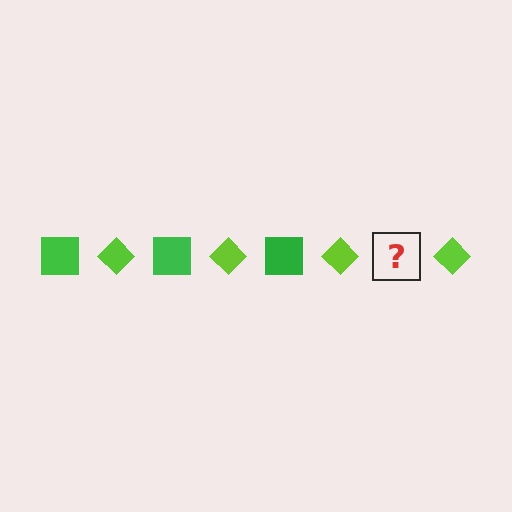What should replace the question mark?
The question mark should be replaced with a green square.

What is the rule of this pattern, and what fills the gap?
The rule is that the pattern alternates between green square and lime diamond. The gap should be filled with a green square.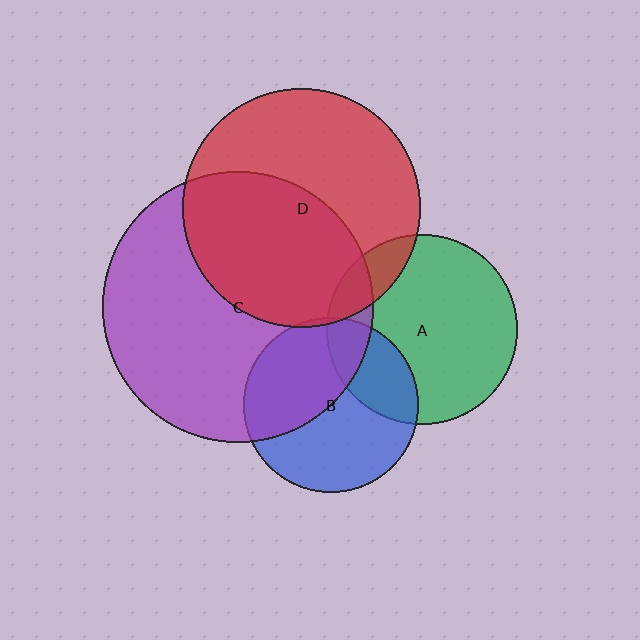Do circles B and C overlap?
Yes.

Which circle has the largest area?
Circle C (purple).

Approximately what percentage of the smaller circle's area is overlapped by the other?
Approximately 45%.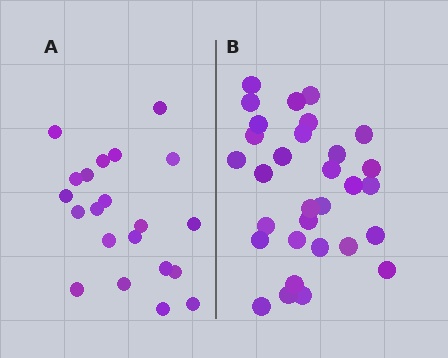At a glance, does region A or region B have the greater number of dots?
Region B (the right region) has more dots.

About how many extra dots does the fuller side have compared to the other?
Region B has roughly 10 or so more dots than region A.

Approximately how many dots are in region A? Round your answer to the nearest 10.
About 20 dots. (The exact count is 21, which rounds to 20.)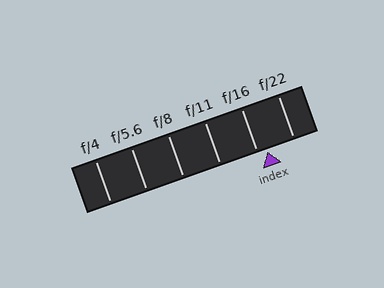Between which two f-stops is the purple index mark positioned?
The index mark is between f/16 and f/22.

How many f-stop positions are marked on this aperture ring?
There are 6 f-stop positions marked.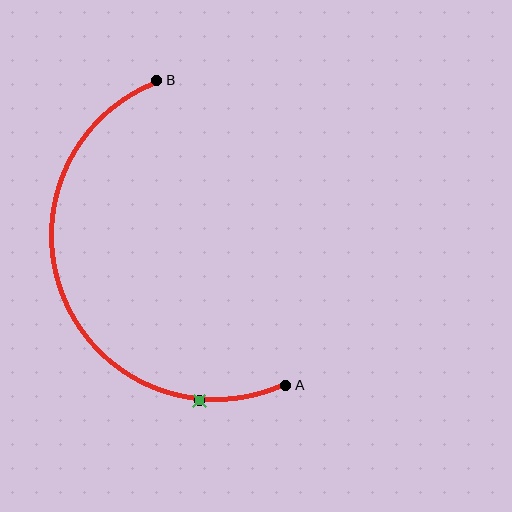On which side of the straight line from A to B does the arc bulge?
The arc bulges to the left of the straight line connecting A and B.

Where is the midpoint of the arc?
The arc midpoint is the point on the curve farthest from the straight line joining A and B. It sits to the left of that line.